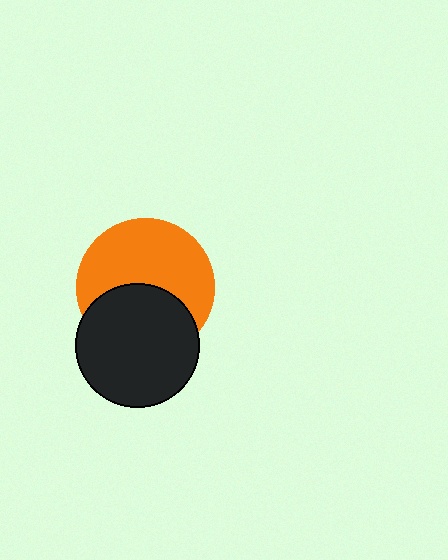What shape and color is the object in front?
The object in front is a black circle.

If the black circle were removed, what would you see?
You would see the complete orange circle.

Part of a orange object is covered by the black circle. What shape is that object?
It is a circle.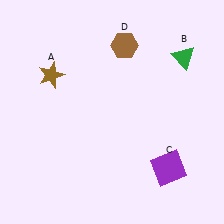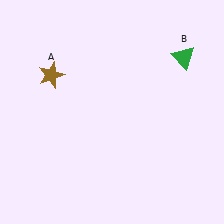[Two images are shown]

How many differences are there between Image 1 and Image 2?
There are 2 differences between the two images.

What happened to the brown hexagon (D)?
The brown hexagon (D) was removed in Image 2. It was in the top-right area of Image 1.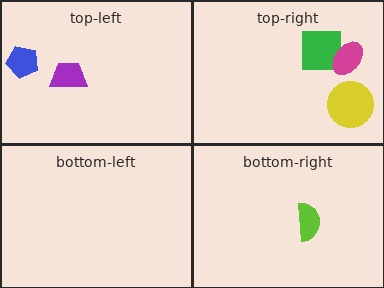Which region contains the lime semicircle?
The bottom-right region.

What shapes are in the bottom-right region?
The lime semicircle.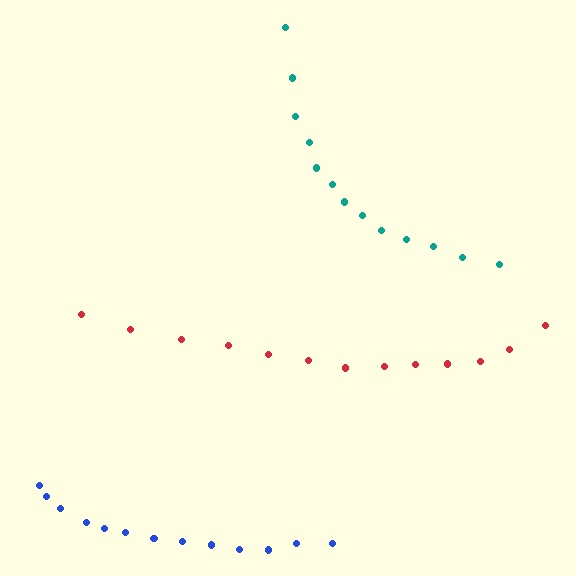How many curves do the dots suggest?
There are 3 distinct paths.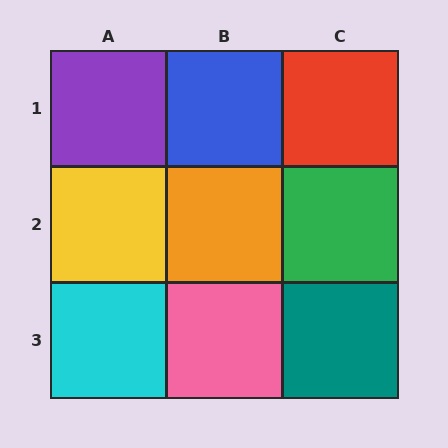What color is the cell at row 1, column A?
Purple.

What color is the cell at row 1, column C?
Red.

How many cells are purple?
1 cell is purple.